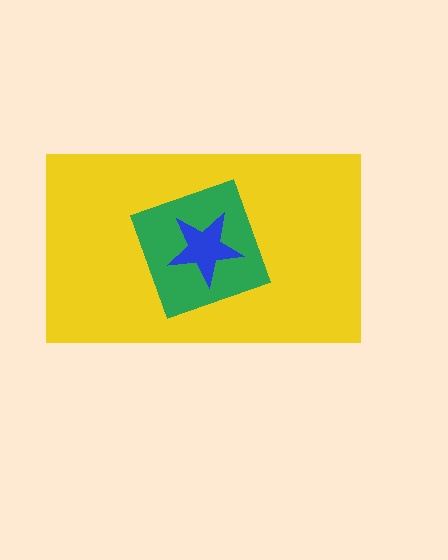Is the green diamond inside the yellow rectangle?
Yes.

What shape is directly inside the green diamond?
The blue star.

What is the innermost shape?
The blue star.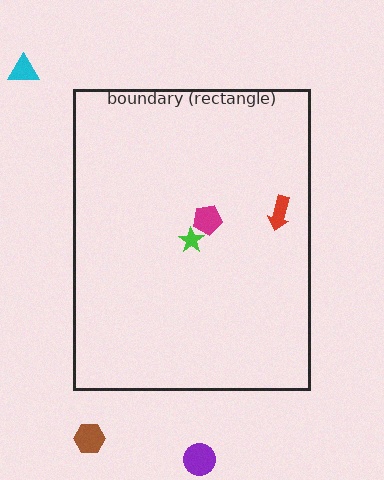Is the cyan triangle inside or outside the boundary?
Outside.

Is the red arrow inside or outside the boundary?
Inside.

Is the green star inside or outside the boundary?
Inside.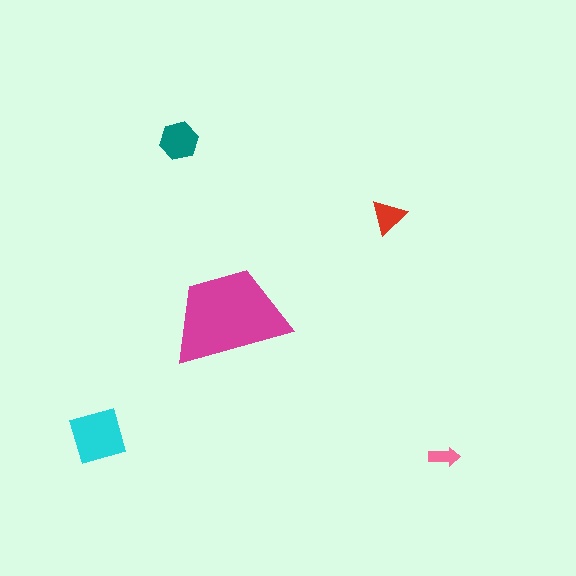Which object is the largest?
The magenta trapezoid.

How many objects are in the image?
There are 5 objects in the image.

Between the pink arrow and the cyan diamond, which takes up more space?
The cyan diamond.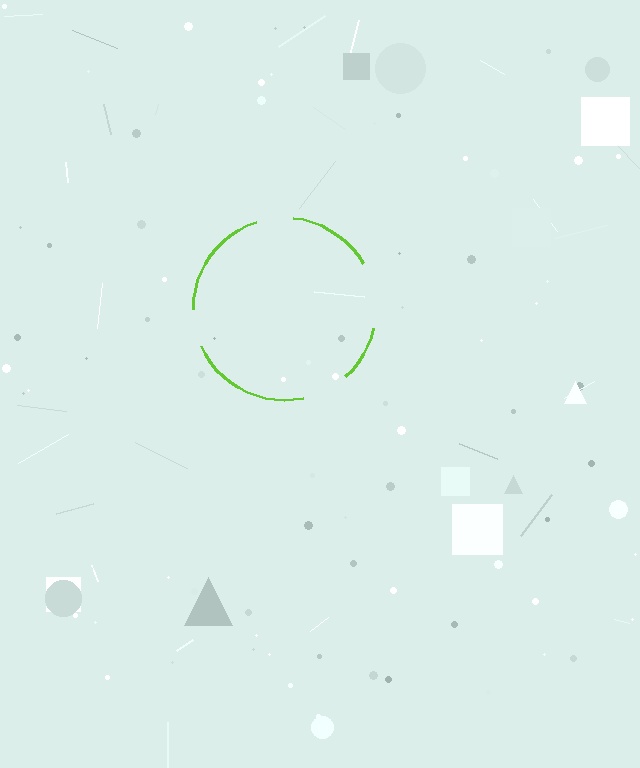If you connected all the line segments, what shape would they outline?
They would outline a circle.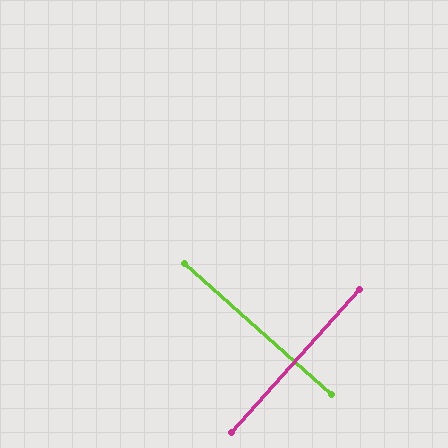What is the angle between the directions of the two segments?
Approximately 90 degrees.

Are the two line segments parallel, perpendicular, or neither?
Perpendicular — they meet at approximately 90°.